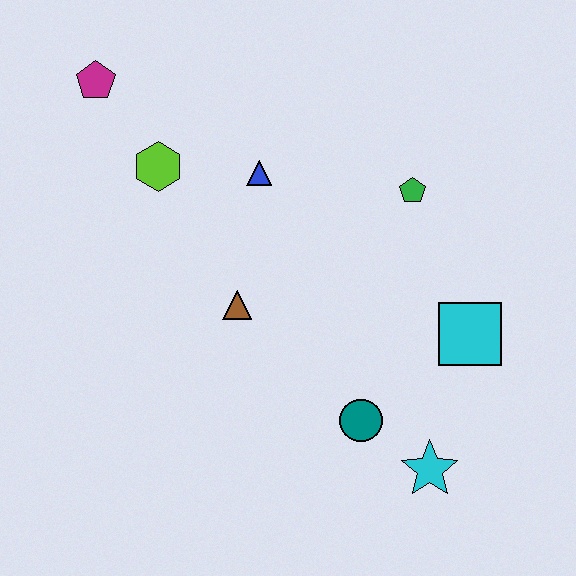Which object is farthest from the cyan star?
The magenta pentagon is farthest from the cyan star.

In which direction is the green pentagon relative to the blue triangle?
The green pentagon is to the right of the blue triangle.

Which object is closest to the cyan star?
The teal circle is closest to the cyan star.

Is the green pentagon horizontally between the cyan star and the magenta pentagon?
Yes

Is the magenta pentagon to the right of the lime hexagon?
No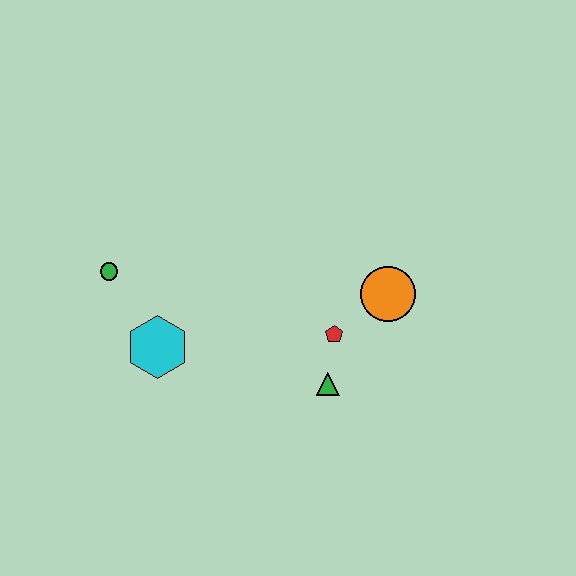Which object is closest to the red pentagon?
The green triangle is closest to the red pentagon.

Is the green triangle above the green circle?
No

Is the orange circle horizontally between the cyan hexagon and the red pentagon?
No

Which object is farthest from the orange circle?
The green circle is farthest from the orange circle.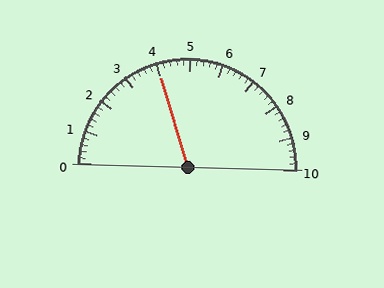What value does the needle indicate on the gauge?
The needle indicates approximately 4.0.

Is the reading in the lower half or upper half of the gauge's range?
The reading is in the lower half of the range (0 to 10).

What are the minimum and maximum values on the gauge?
The gauge ranges from 0 to 10.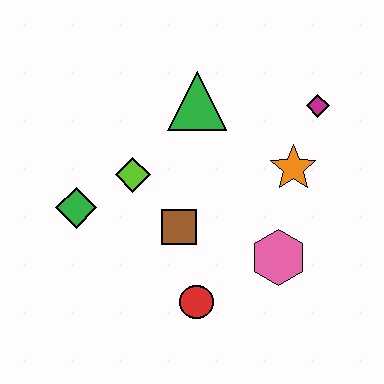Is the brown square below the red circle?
No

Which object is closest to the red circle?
The brown square is closest to the red circle.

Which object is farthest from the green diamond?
The magenta diamond is farthest from the green diamond.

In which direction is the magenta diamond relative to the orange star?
The magenta diamond is above the orange star.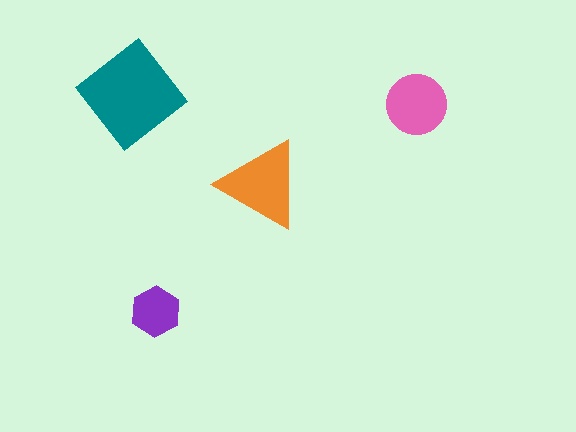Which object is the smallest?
The purple hexagon.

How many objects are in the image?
There are 4 objects in the image.